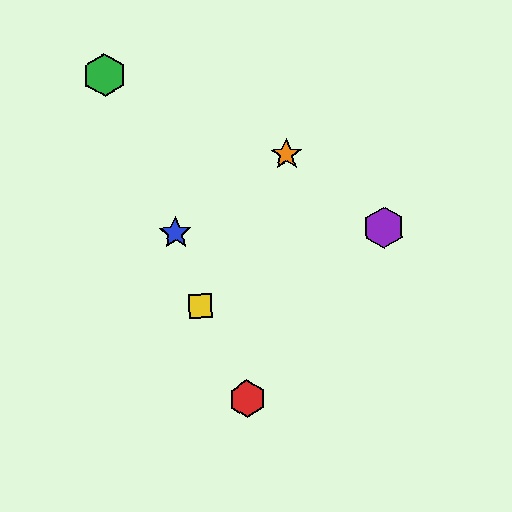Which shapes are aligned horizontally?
The blue star, the purple hexagon are aligned horizontally.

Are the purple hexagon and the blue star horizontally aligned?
Yes, both are at y≈228.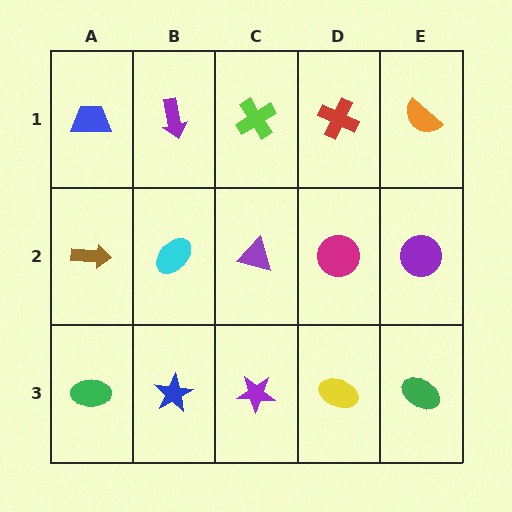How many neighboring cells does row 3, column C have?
3.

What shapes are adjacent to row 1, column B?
A cyan ellipse (row 2, column B), a blue trapezoid (row 1, column A), a lime cross (row 1, column C).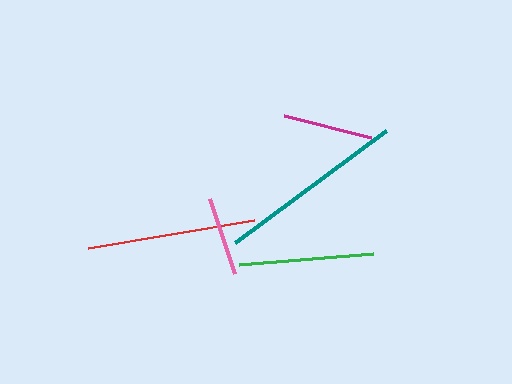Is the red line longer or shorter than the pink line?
The red line is longer than the pink line.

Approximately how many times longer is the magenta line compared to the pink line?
The magenta line is approximately 1.1 times the length of the pink line.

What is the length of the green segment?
The green segment is approximately 135 pixels long.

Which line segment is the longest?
The teal line is the longest at approximately 188 pixels.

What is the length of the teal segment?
The teal segment is approximately 188 pixels long.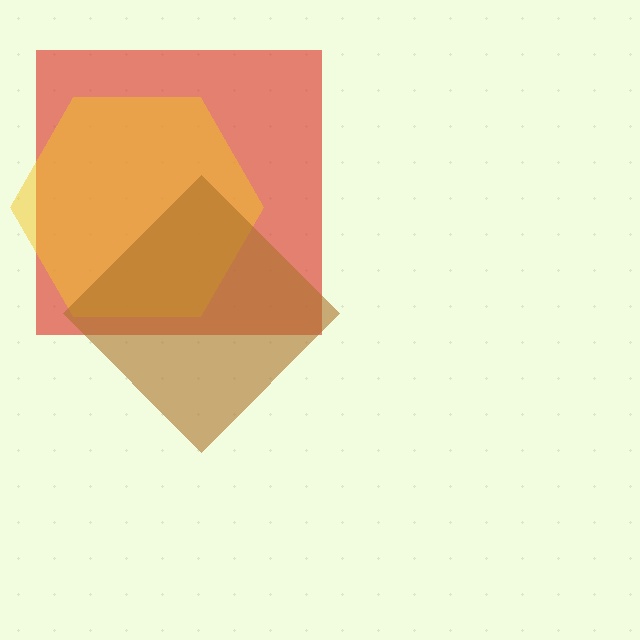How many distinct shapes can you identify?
There are 3 distinct shapes: a red square, a yellow hexagon, a brown diamond.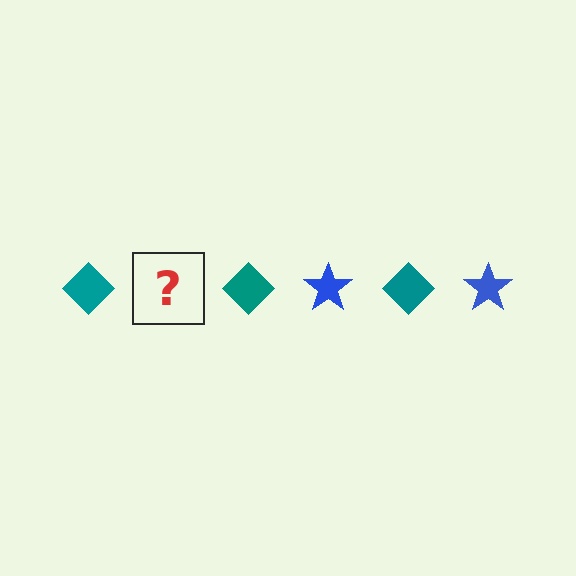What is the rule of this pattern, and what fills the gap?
The rule is that the pattern alternates between teal diamond and blue star. The gap should be filled with a blue star.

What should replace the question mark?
The question mark should be replaced with a blue star.